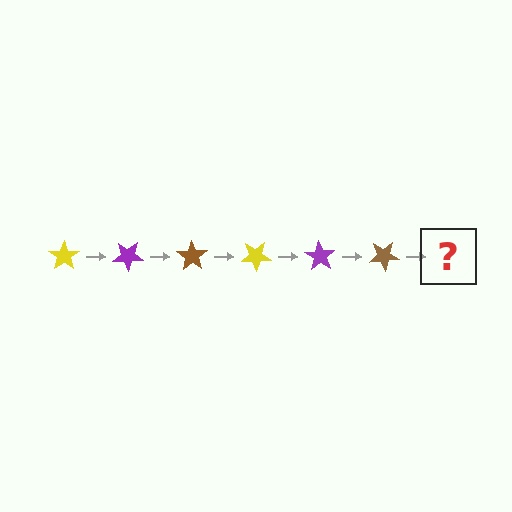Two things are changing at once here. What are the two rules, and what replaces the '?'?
The two rules are that it rotates 35 degrees each step and the color cycles through yellow, purple, and brown. The '?' should be a yellow star, rotated 210 degrees from the start.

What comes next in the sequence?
The next element should be a yellow star, rotated 210 degrees from the start.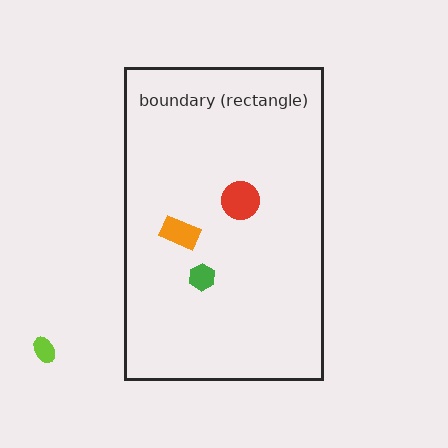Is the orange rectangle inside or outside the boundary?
Inside.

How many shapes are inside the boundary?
3 inside, 1 outside.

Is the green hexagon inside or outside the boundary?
Inside.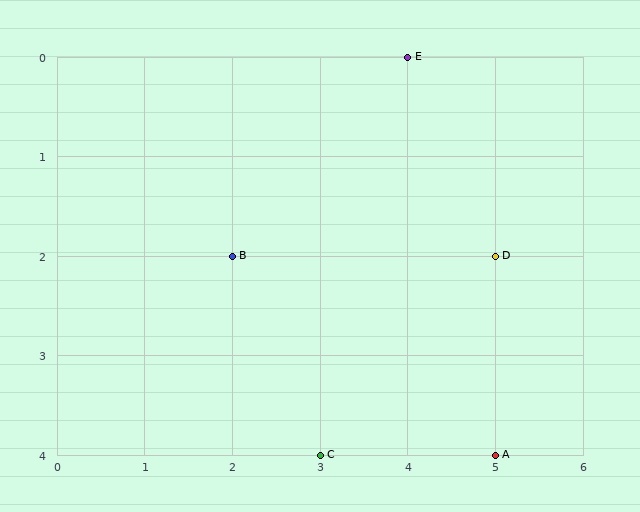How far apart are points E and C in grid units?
Points E and C are 1 column and 4 rows apart (about 4.1 grid units diagonally).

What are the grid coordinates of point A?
Point A is at grid coordinates (5, 4).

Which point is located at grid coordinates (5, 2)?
Point D is at (5, 2).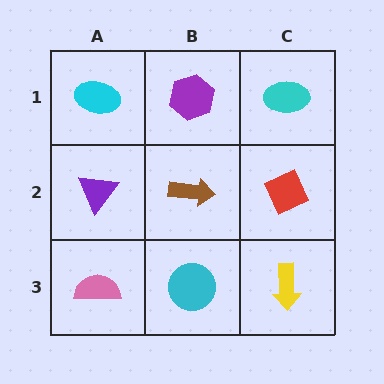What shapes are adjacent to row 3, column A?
A purple triangle (row 2, column A), a cyan circle (row 3, column B).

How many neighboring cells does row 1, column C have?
2.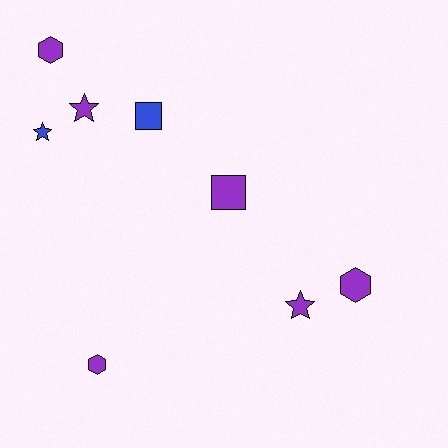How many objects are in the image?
There are 8 objects.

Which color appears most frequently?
Purple, with 6 objects.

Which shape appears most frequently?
Hexagon, with 3 objects.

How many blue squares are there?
There is 1 blue square.